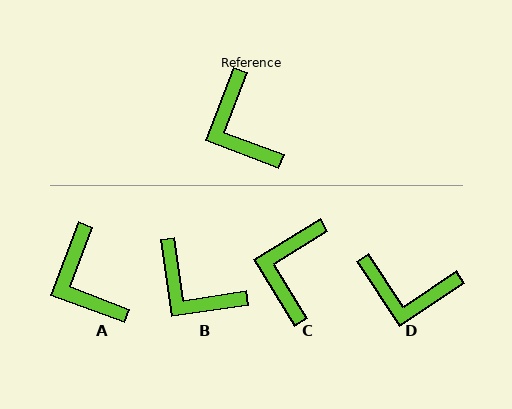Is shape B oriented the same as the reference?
No, it is off by about 29 degrees.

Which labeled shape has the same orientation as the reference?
A.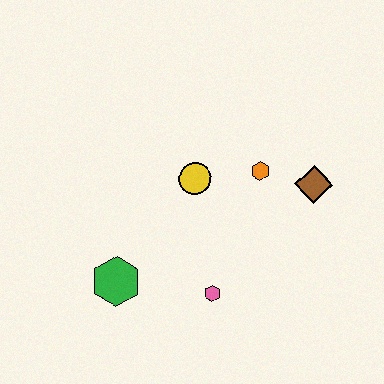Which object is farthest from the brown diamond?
The green hexagon is farthest from the brown diamond.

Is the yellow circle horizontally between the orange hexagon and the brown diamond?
No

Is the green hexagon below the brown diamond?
Yes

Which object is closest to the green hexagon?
The pink hexagon is closest to the green hexagon.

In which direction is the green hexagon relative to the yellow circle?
The green hexagon is below the yellow circle.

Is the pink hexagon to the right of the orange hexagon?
No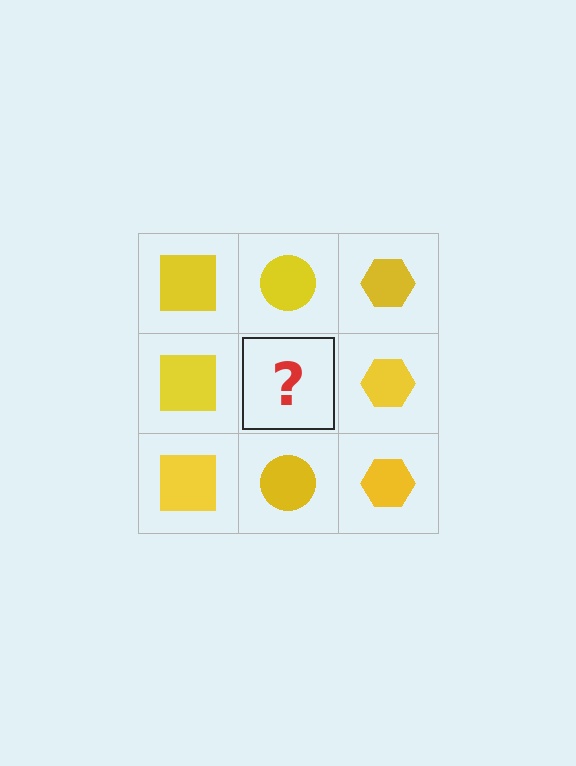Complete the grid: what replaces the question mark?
The question mark should be replaced with a yellow circle.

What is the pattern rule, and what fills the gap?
The rule is that each column has a consistent shape. The gap should be filled with a yellow circle.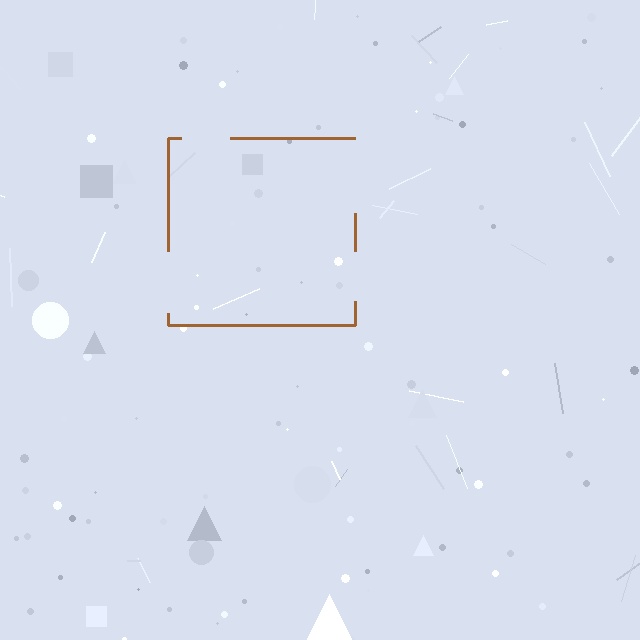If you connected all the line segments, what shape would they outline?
They would outline a square.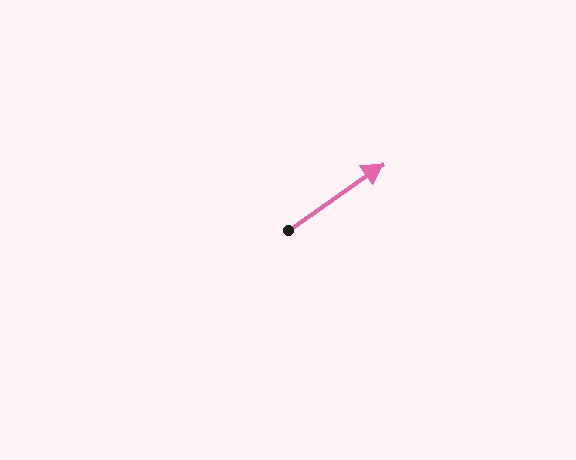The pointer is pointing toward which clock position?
Roughly 2 o'clock.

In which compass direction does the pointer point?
Northeast.